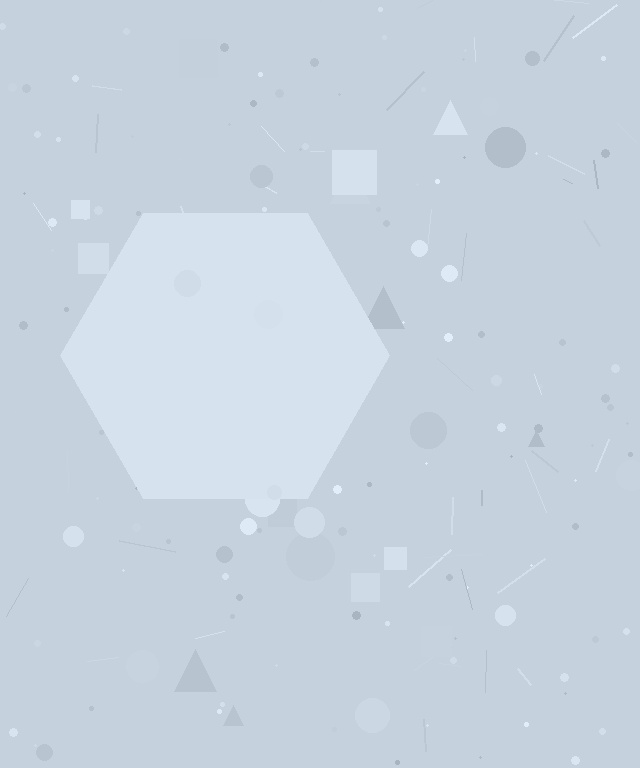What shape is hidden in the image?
A hexagon is hidden in the image.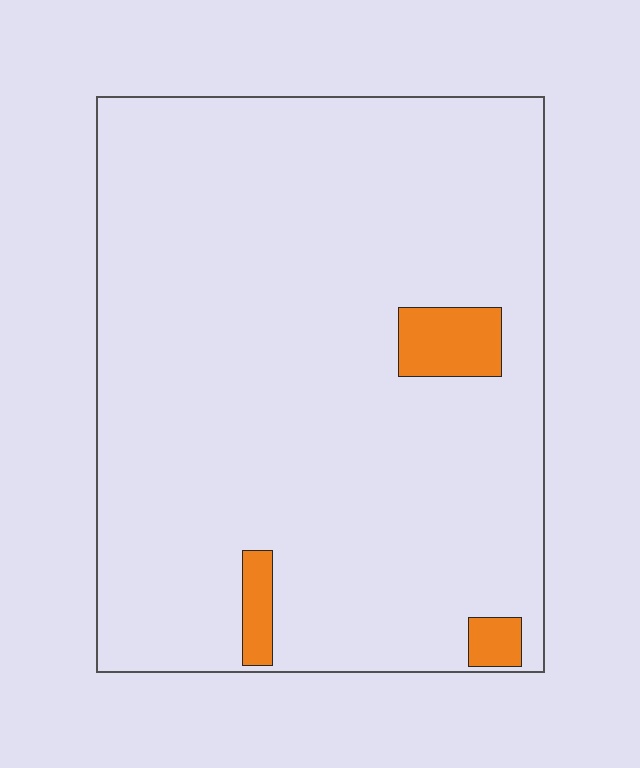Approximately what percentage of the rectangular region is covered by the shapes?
Approximately 5%.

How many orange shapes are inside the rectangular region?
3.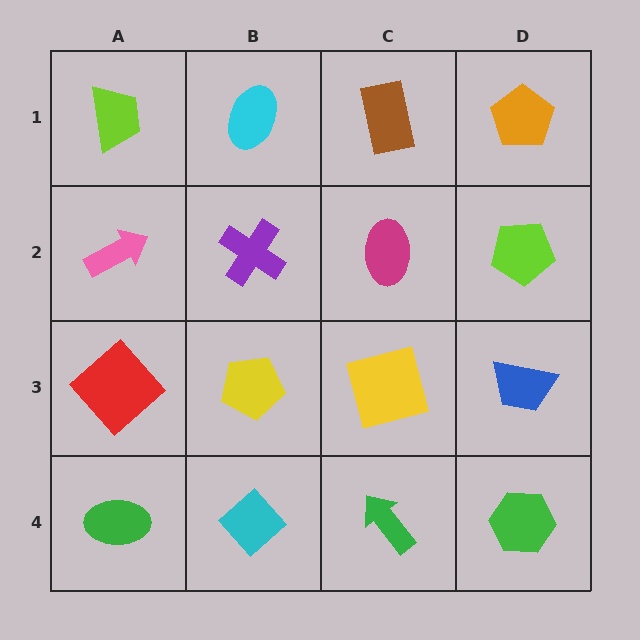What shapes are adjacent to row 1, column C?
A magenta ellipse (row 2, column C), a cyan ellipse (row 1, column B), an orange pentagon (row 1, column D).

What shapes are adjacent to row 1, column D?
A lime pentagon (row 2, column D), a brown rectangle (row 1, column C).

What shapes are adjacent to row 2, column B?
A cyan ellipse (row 1, column B), a yellow pentagon (row 3, column B), a pink arrow (row 2, column A), a magenta ellipse (row 2, column C).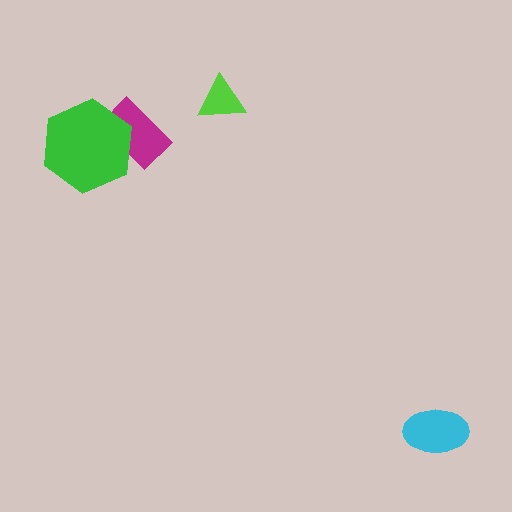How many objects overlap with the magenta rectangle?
1 object overlaps with the magenta rectangle.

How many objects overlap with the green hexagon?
1 object overlaps with the green hexagon.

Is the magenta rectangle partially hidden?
Yes, it is partially covered by another shape.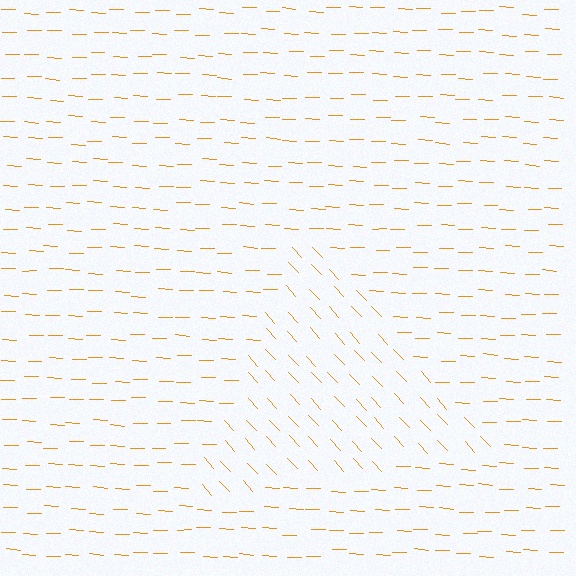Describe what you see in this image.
The image is filled with small orange line segments. A triangle region in the image has lines oriented differently from the surrounding lines, creating a visible texture boundary.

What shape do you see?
I see a triangle.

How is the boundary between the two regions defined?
The boundary is defined purely by a change in line orientation (approximately 45 degrees difference). All lines are the same color and thickness.